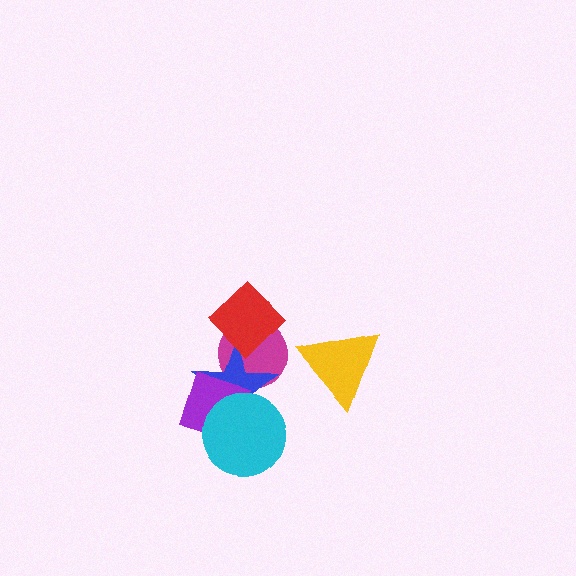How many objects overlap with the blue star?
4 objects overlap with the blue star.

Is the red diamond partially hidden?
No, no other shape covers it.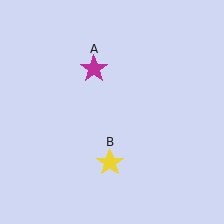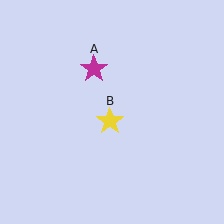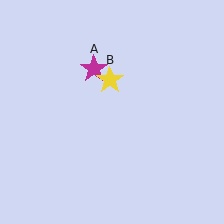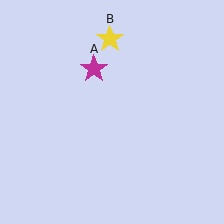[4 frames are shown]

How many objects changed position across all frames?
1 object changed position: yellow star (object B).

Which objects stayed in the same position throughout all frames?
Magenta star (object A) remained stationary.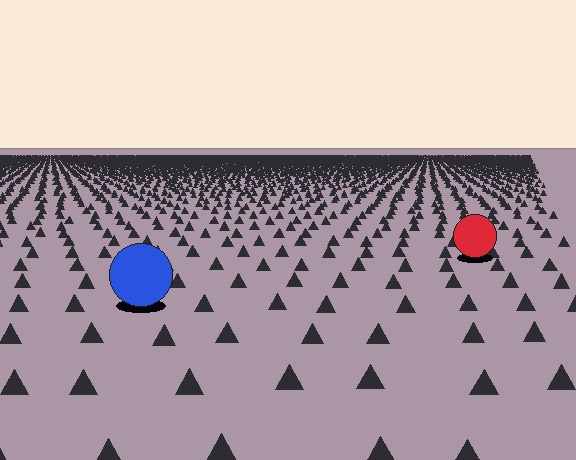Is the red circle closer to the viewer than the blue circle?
No. The blue circle is closer — you can tell from the texture gradient: the ground texture is coarser near it.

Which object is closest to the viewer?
The blue circle is closest. The texture marks near it are larger and more spread out.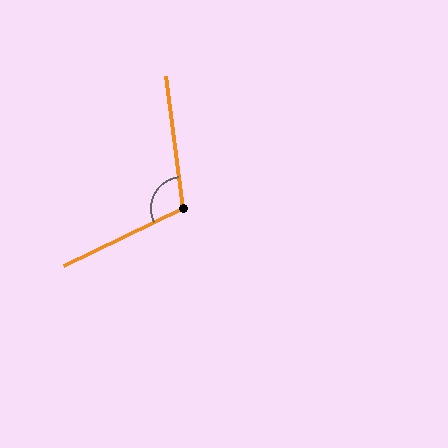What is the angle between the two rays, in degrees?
Approximately 109 degrees.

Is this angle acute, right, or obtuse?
It is obtuse.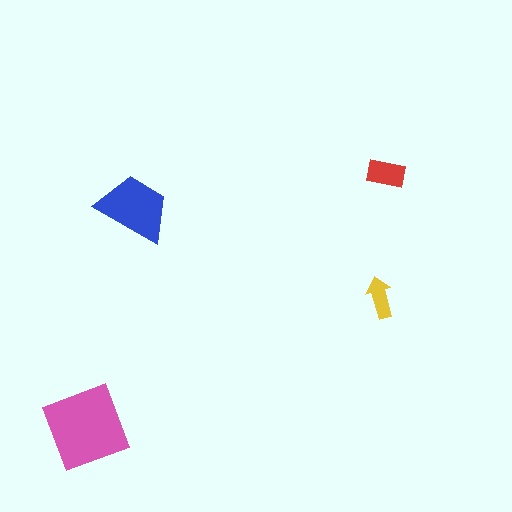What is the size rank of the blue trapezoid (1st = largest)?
2nd.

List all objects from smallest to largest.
The yellow arrow, the red rectangle, the blue trapezoid, the pink square.